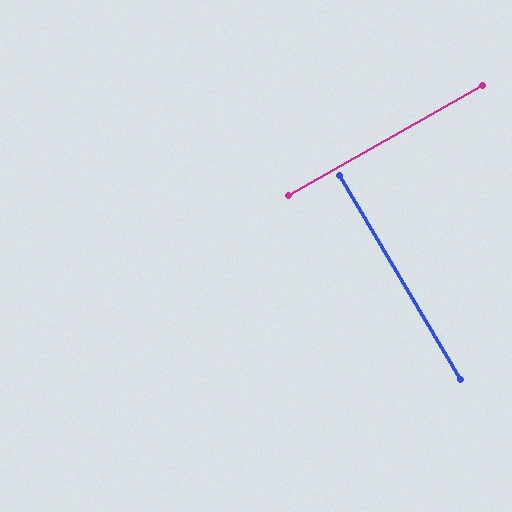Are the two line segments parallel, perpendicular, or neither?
Perpendicular — they meet at approximately 89°.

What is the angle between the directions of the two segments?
Approximately 89 degrees.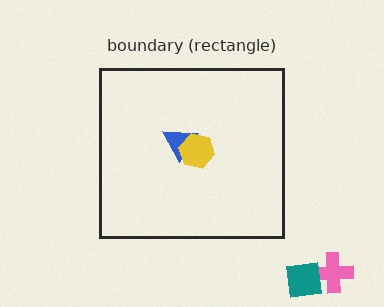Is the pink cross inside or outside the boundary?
Outside.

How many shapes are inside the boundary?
2 inside, 2 outside.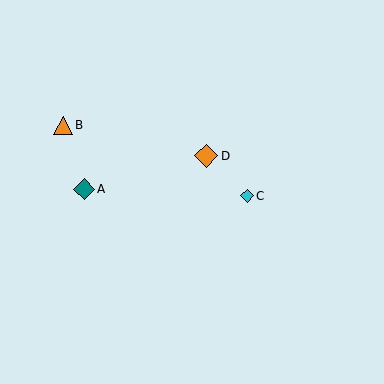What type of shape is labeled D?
Shape D is an orange diamond.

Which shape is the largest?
The orange diamond (labeled D) is the largest.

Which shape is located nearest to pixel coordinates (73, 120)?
The orange triangle (labeled B) at (63, 125) is nearest to that location.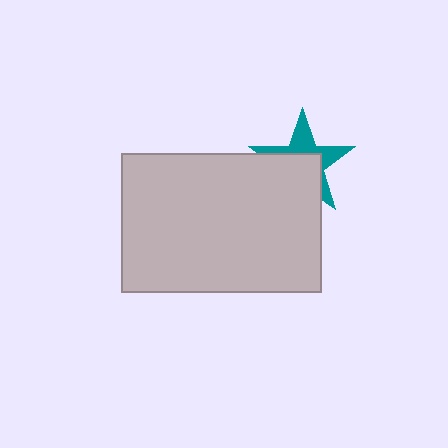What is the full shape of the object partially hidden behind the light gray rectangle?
The partially hidden object is a teal star.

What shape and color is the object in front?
The object in front is a light gray rectangle.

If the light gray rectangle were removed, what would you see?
You would see the complete teal star.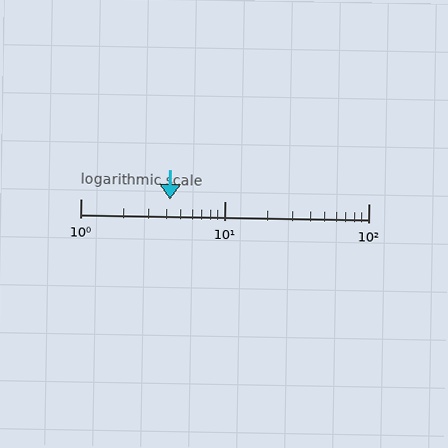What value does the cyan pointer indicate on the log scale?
The pointer indicates approximately 4.2.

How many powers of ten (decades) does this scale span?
The scale spans 2 decades, from 1 to 100.